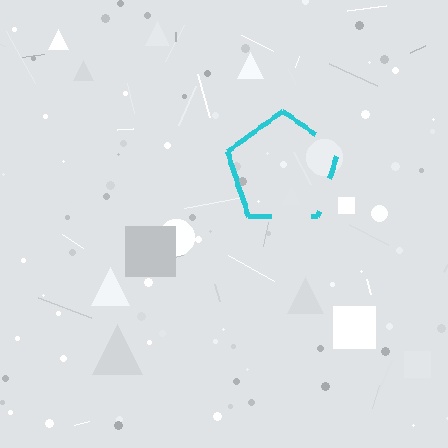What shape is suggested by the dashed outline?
The dashed outline suggests a pentagon.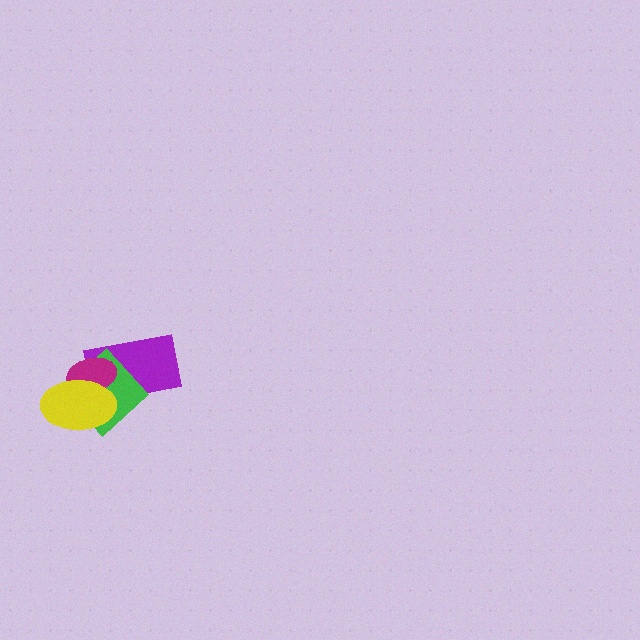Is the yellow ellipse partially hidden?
No, no other shape covers it.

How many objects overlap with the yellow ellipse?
3 objects overlap with the yellow ellipse.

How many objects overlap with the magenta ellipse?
3 objects overlap with the magenta ellipse.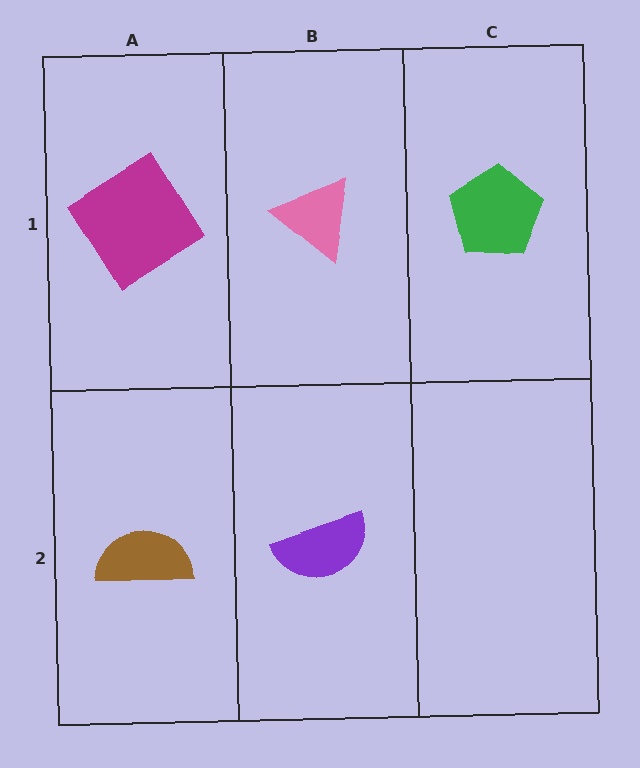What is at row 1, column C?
A green pentagon.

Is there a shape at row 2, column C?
No, that cell is empty.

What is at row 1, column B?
A pink triangle.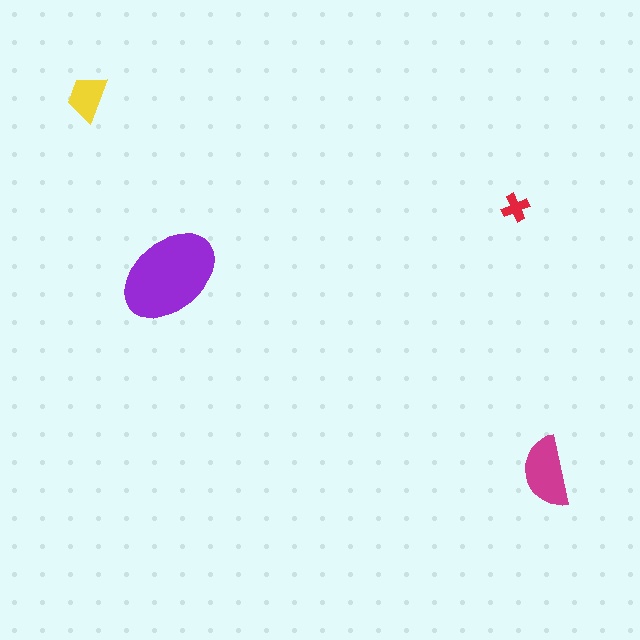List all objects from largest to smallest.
The purple ellipse, the magenta semicircle, the yellow trapezoid, the red cross.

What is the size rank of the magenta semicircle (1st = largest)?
2nd.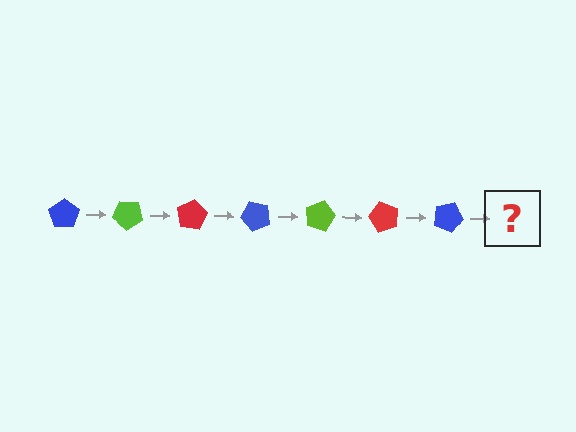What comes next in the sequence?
The next element should be a lime pentagon, rotated 280 degrees from the start.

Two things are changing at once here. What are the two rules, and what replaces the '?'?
The two rules are that it rotates 40 degrees each step and the color cycles through blue, lime, and red. The '?' should be a lime pentagon, rotated 280 degrees from the start.